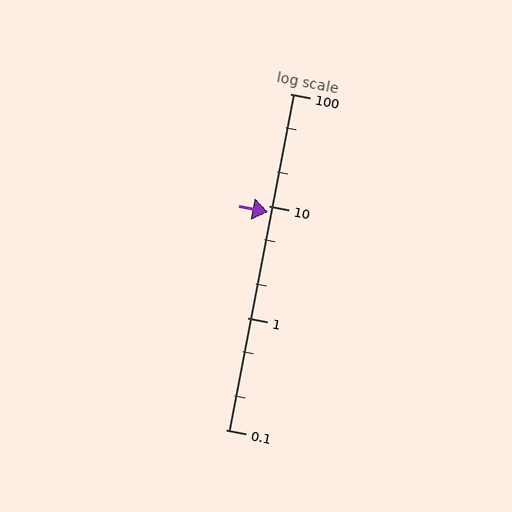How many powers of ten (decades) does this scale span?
The scale spans 3 decades, from 0.1 to 100.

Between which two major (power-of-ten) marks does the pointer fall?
The pointer is between 1 and 10.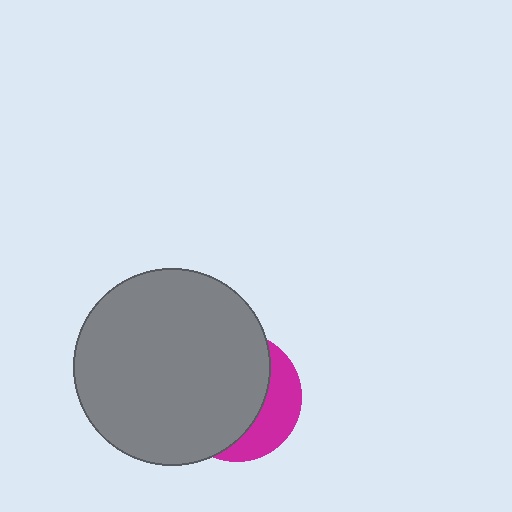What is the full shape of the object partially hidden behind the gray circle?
The partially hidden object is a magenta circle.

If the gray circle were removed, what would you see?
You would see the complete magenta circle.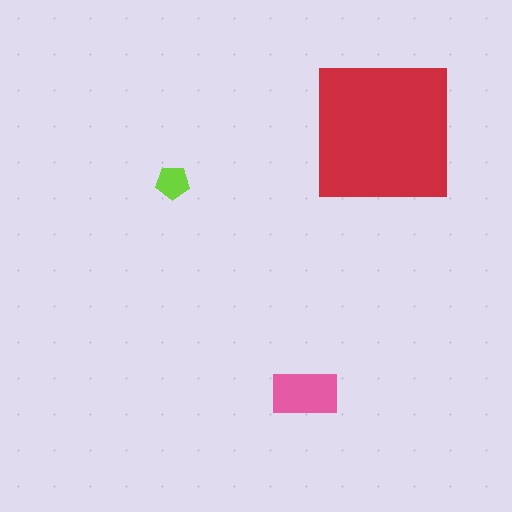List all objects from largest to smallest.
The red square, the pink rectangle, the lime pentagon.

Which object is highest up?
The red square is topmost.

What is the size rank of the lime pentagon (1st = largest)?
3rd.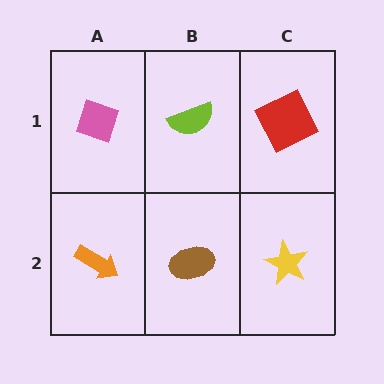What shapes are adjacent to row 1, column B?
A brown ellipse (row 2, column B), a pink diamond (row 1, column A), a red square (row 1, column C).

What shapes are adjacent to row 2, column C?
A red square (row 1, column C), a brown ellipse (row 2, column B).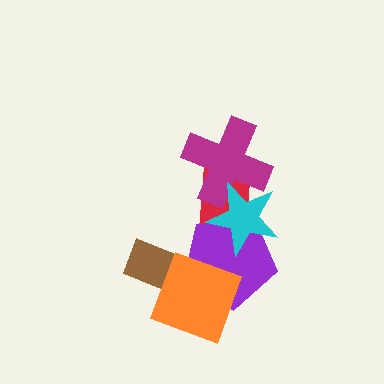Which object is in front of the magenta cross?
The cyan star is in front of the magenta cross.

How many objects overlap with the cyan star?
3 objects overlap with the cyan star.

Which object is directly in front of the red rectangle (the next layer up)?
The purple pentagon is directly in front of the red rectangle.